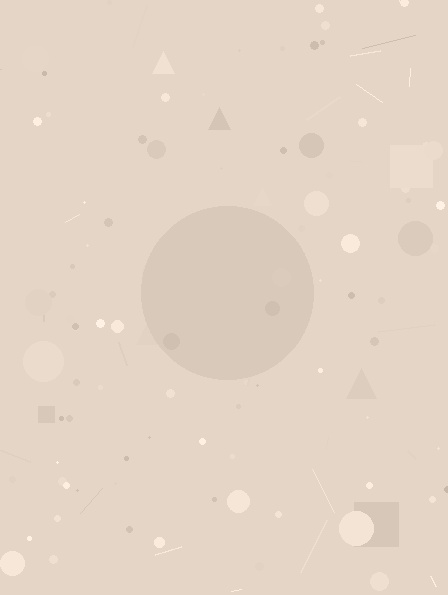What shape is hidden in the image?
A circle is hidden in the image.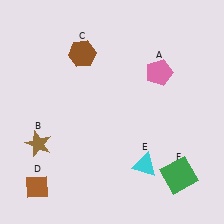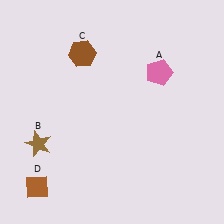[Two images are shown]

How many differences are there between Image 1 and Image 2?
There are 2 differences between the two images.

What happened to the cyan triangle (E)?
The cyan triangle (E) was removed in Image 2. It was in the bottom-right area of Image 1.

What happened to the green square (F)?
The green square (F) was removed in Image 2. It was in the bottom-right area of Image 1.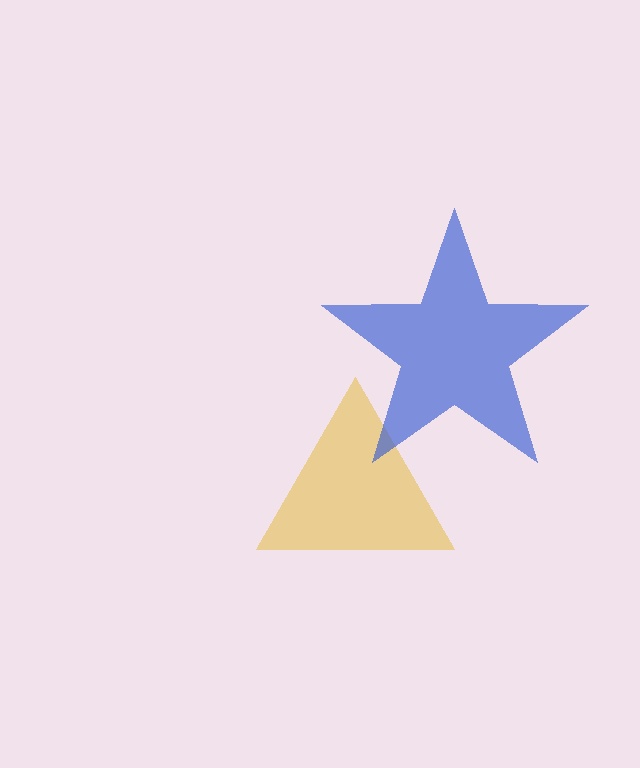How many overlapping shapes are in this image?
There are 2 overlapping shapes in the image.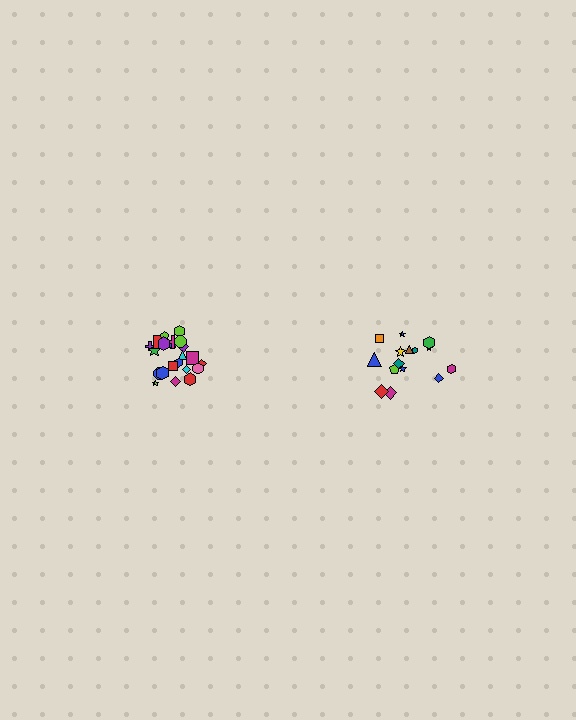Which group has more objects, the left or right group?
The left group.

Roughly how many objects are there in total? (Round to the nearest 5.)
Roughly 35 objects in total.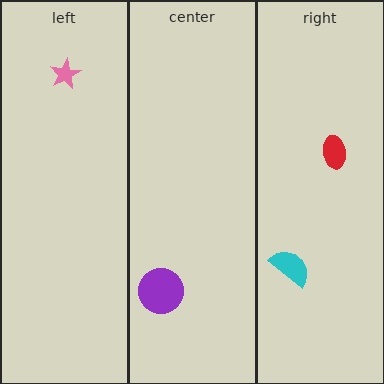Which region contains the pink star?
The left region.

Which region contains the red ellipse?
The right region.